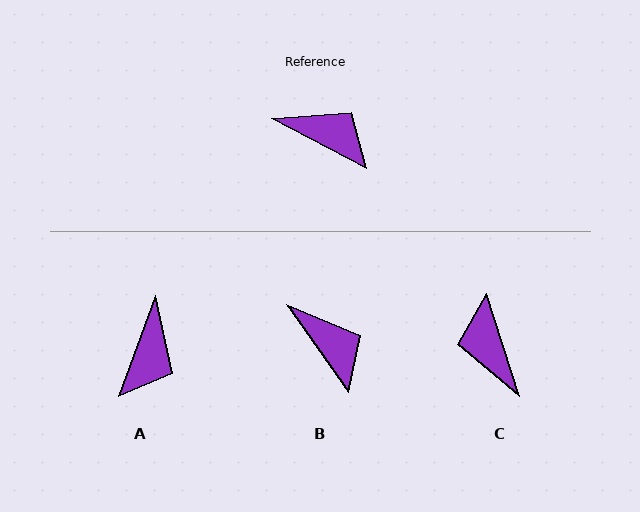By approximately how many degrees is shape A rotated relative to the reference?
Approximately 82 degrees clockwise.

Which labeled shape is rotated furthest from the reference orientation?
C, about 136 degrees away.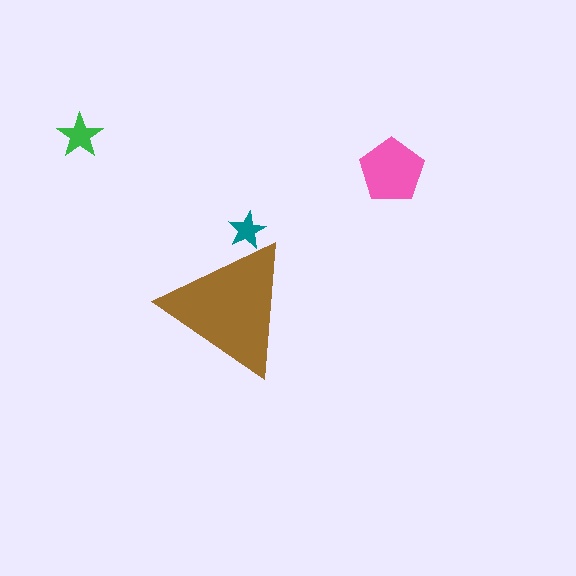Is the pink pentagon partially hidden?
No, the pink pentagon is fully visible.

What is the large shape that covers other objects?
A brown triangle.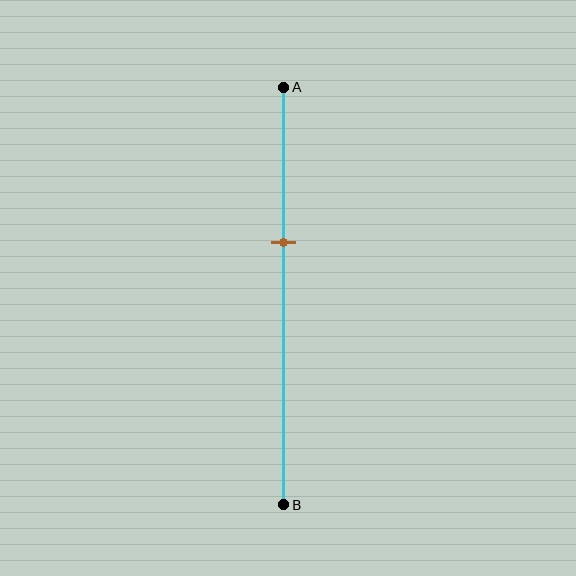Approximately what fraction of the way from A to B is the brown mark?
The brown mark is approximately 35% of the way from A to B.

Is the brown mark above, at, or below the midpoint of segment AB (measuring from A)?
The brown mark is above the midpoint of segment AB.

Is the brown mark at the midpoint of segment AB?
No, the mark is at about 35% from A, not at the 50% midpoint.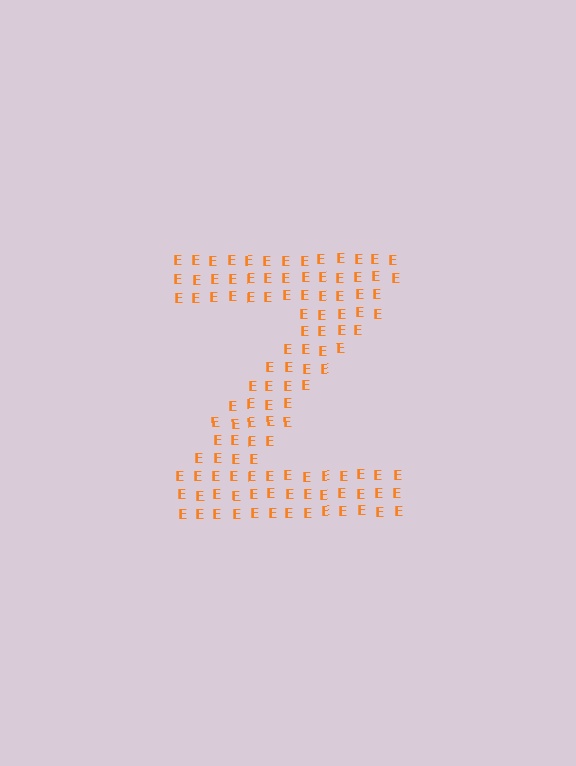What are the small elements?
The small elements are letter E's.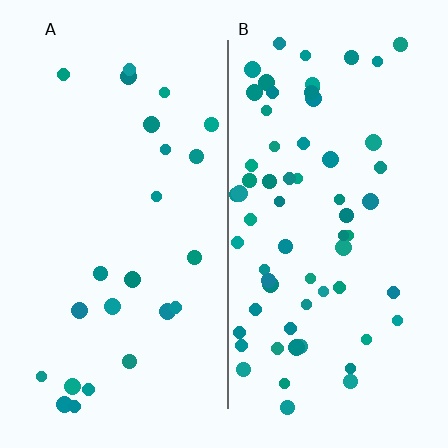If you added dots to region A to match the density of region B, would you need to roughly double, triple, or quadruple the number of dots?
Approximately triple.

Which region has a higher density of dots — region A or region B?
B (the right).